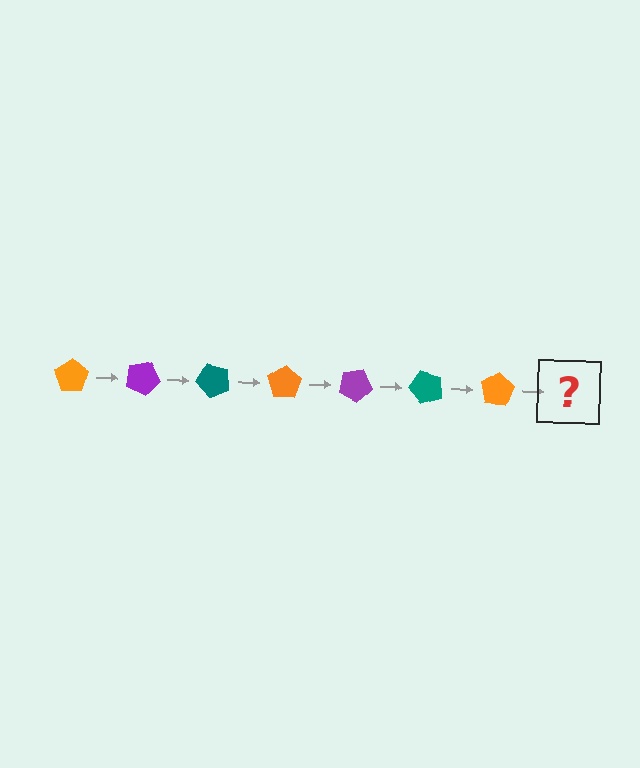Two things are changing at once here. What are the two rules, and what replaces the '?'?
The two rules are that it rotates 25 degrees each step and the color cycles through orange, purple, and teal. The '?' should be a purple pentagon, rotated 175 degrees from the start.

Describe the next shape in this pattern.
It should be a purple pentagon, rotated 175 degrees from the start.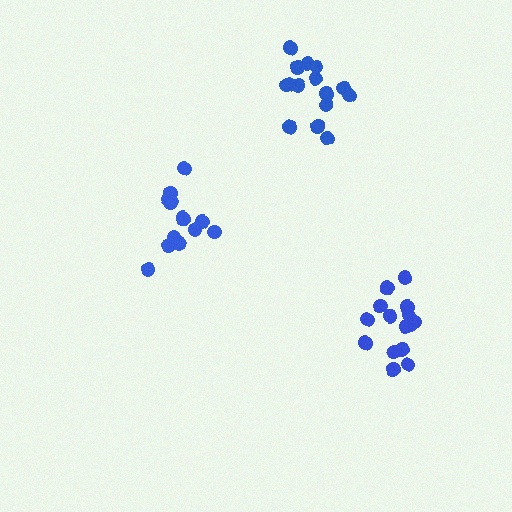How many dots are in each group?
Group 1: 13 dots, Group 2: 15 dots, Group 3: 15 dots (43 total).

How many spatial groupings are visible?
There are 3 spatial groupings.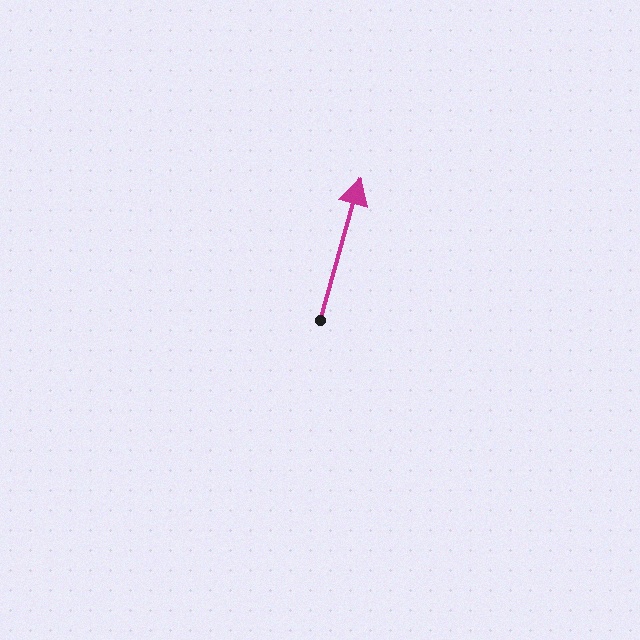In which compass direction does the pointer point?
North.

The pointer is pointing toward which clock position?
Roughly 1 o'clock.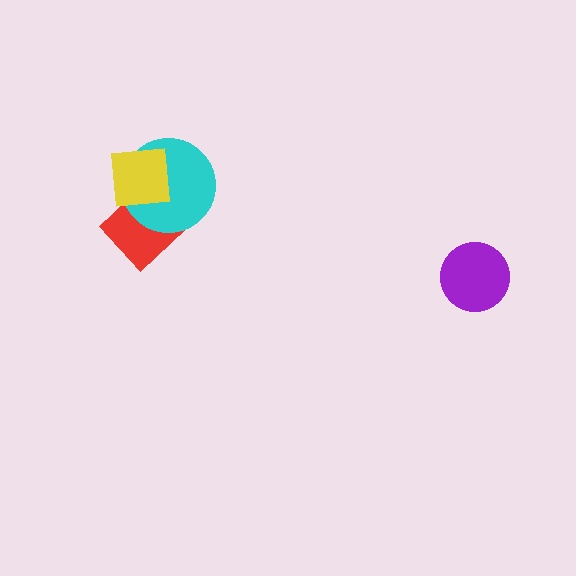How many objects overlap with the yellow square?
2 objects overlap with the yellow square.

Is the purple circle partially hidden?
No, no other shape covers it.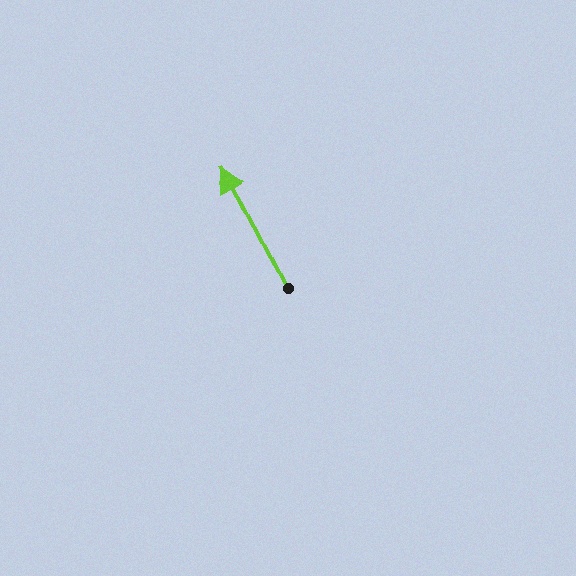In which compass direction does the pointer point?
Northwest.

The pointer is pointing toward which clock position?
Roughly 11 o'clock.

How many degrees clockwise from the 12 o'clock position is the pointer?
Approximately 333 degrees.